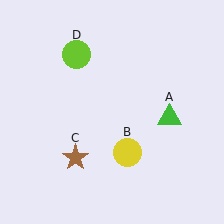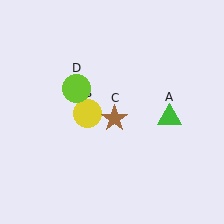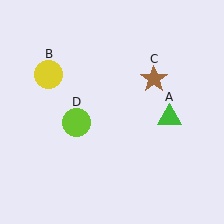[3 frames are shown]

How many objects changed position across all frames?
3 objects changed position: yellow circle (object B), brown star (object C), lime circle (object D).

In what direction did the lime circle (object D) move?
The lime circle (object D) moved down.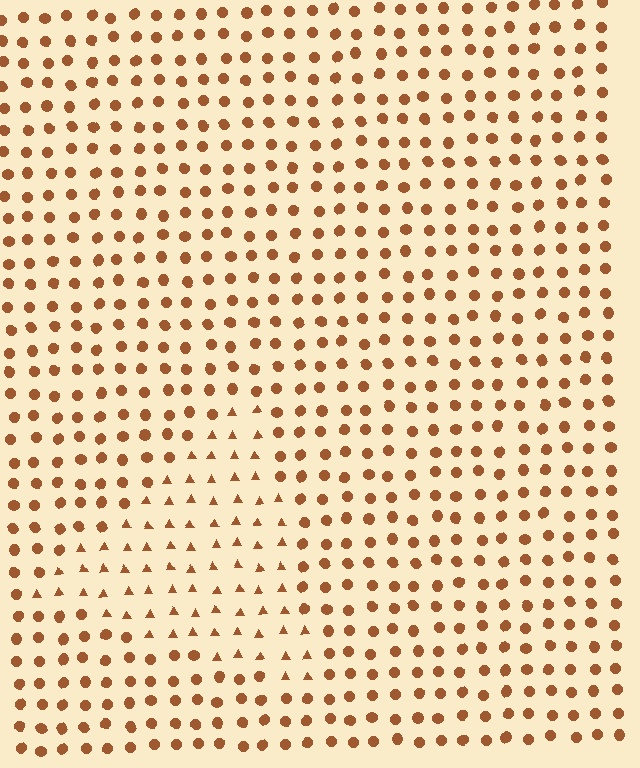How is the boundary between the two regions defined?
The boundary is defined by a change in element shape: triangles inside vs. circles outside. All elements share the same color and spacing.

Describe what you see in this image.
The image is filled with small brown elements arranged in a uniform grid. A triangle-shaped region contains triangles, while the surrounding area contains circles. The boundary is defined purely by the change in element shape.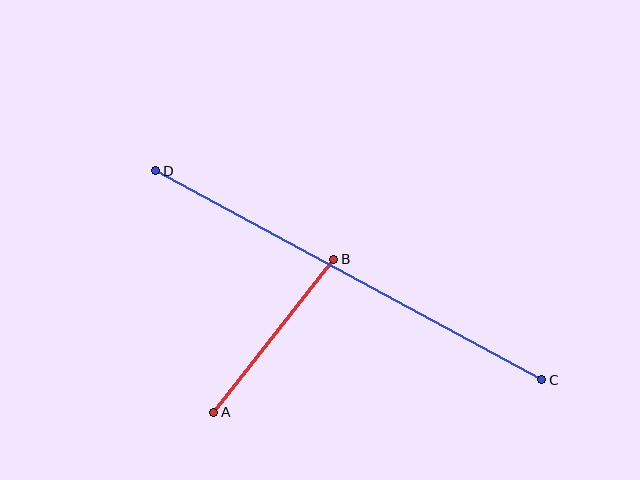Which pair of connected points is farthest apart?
Points C and D are farthest apart.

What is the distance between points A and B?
The distance is approximately 194 pixels.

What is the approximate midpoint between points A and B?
The midpoint is at approximately (274, 336) pixels.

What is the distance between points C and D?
The distance is approximately 439 pixels.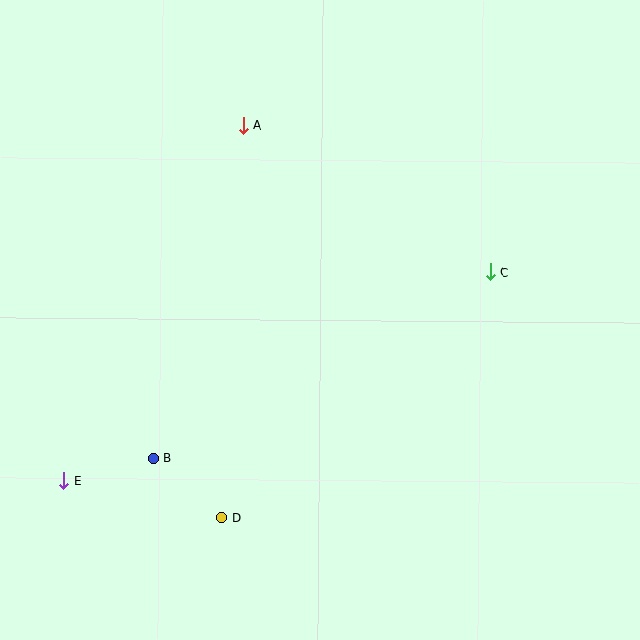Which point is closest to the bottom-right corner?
Point C is closest to the bottom-right corner.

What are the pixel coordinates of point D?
Point D is at (222, 518).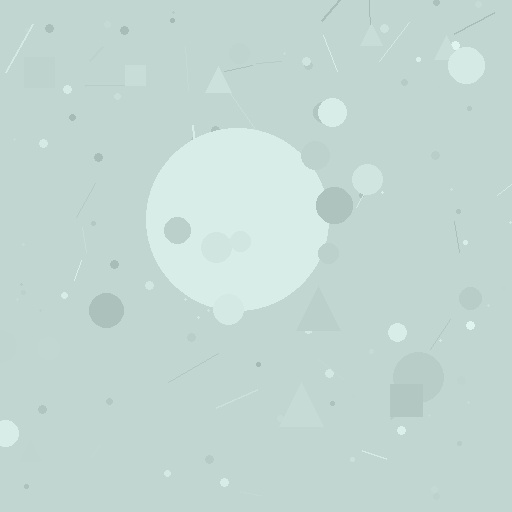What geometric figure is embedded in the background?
A circle is embedded in the background.